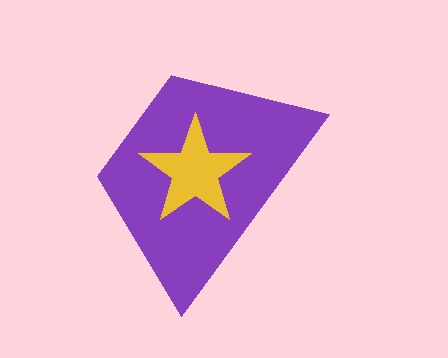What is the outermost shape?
The purple trapezoid.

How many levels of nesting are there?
2.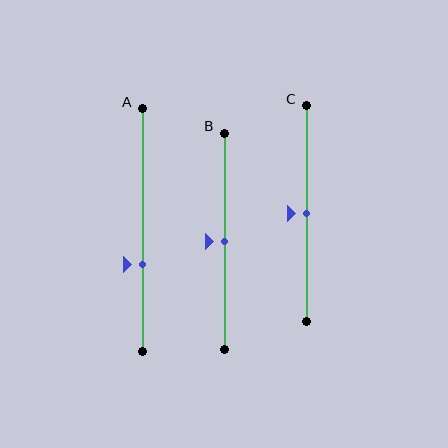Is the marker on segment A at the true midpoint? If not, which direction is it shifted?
No, the marker on segment A is shifted downward by about 14% of the segment length.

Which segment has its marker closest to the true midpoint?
Segment B has its marker closest to the true midpoint.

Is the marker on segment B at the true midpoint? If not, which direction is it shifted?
Yes, the marker on segment B is at the true midpoint.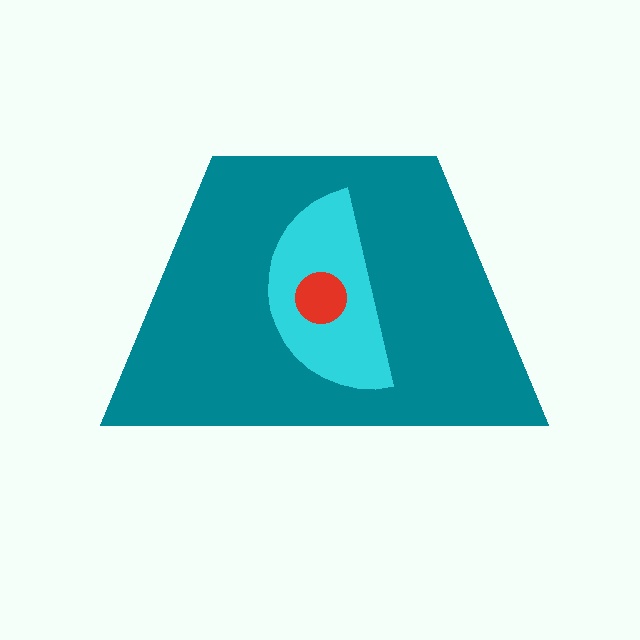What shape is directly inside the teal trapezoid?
The cyan semicircle.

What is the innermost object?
The red circle.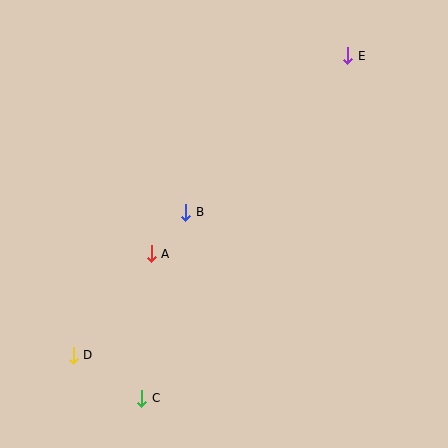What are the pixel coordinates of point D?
Point D is at (73, 355).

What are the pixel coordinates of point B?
Point B is at (186, 212).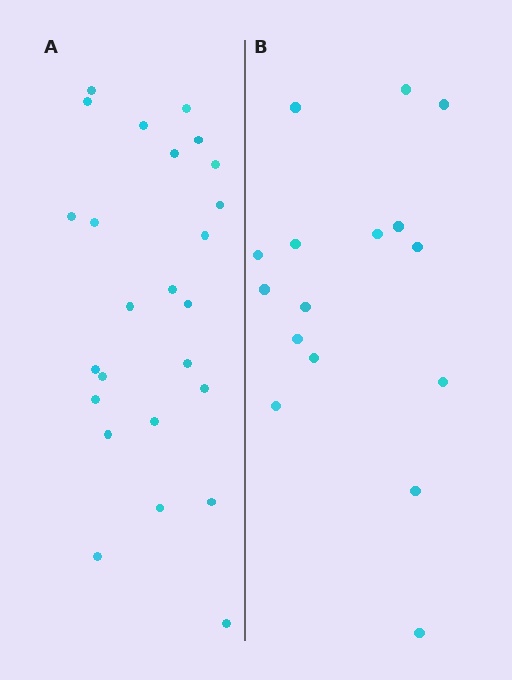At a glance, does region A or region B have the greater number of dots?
Region A (the left region) has more dots.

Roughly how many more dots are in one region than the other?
Region A has roughly 8 or so more dots than region B.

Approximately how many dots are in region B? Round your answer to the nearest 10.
About 20 dots. (The exact count is 16, which rounds to 20.)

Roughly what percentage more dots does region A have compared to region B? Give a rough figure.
About 55% more.